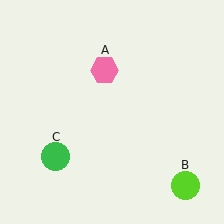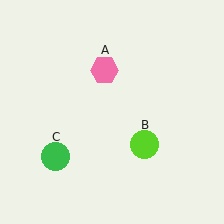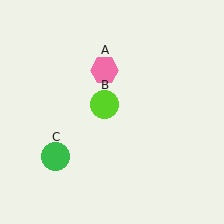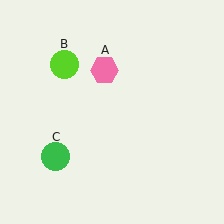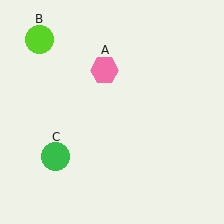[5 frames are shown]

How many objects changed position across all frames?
1 object changed position: lime circle (object B).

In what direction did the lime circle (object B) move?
The lime circle (object B) moved up and to the left.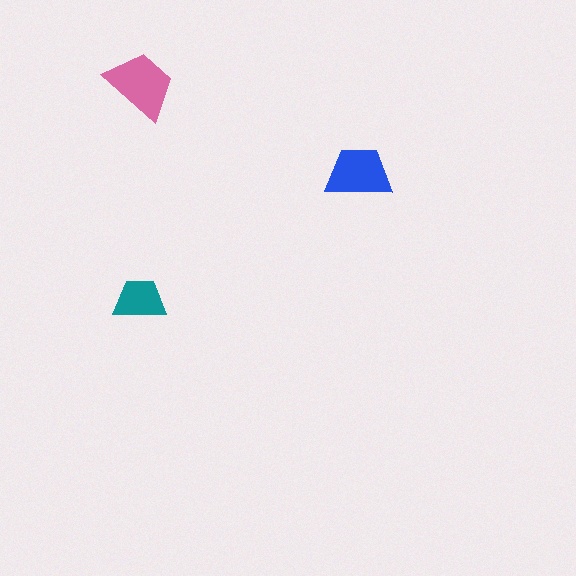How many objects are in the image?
There are 3 objects in the image.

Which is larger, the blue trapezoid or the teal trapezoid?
The blue one.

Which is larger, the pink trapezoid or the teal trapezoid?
The pink one.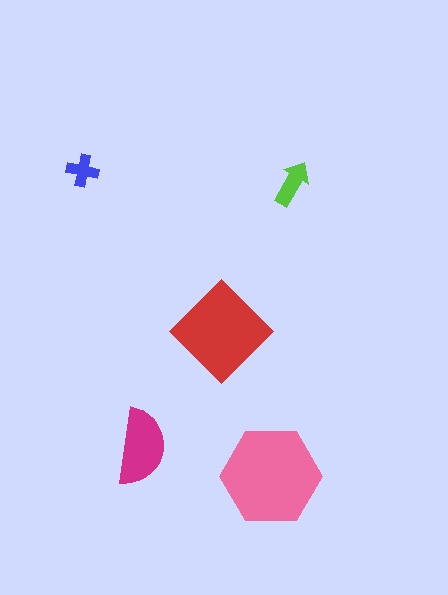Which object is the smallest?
The blue cross.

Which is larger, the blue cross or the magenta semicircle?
The magenta semicircle.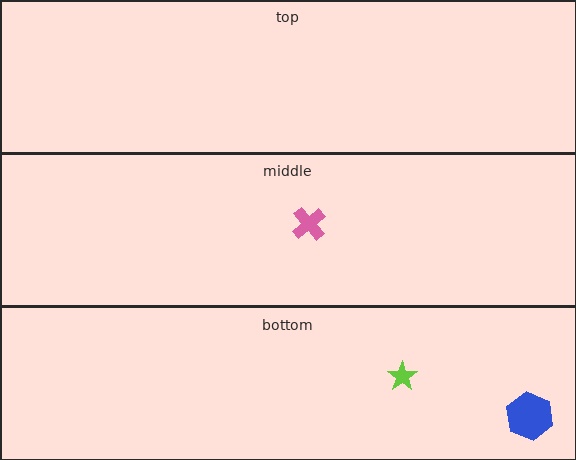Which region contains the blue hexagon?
The bottom region.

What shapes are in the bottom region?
The blue hexagon, the lime star.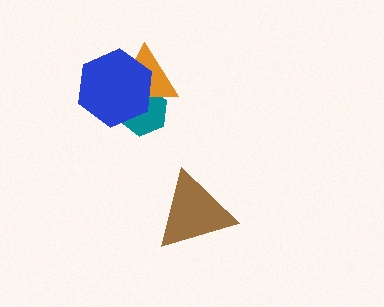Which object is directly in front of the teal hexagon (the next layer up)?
The orange triangle is directly in front of the teal hexagon.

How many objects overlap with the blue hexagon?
2 objects overlap with the blue hexagon.